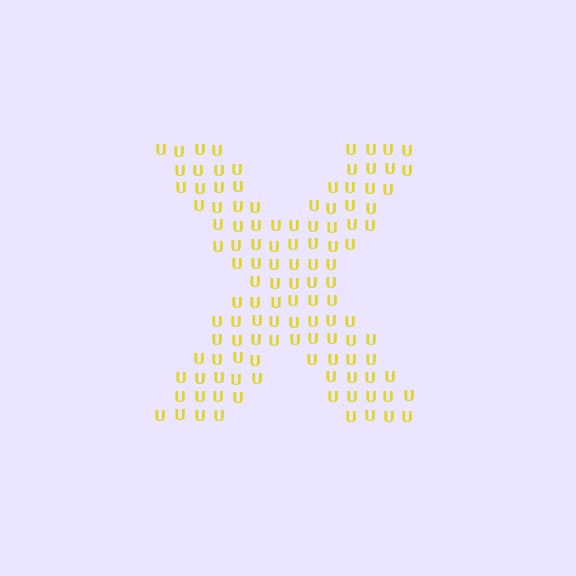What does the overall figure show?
The overall figure shows the letter X.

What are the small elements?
The small elements are letter U's.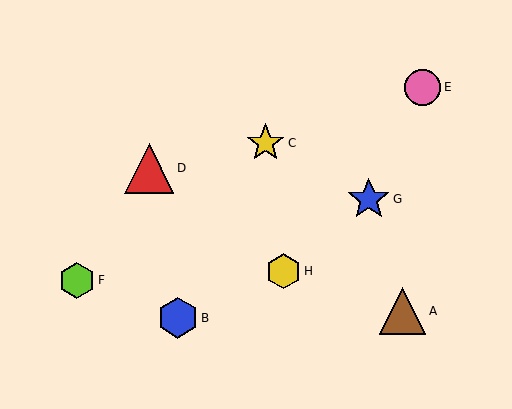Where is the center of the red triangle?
The center of the red triangle is at (149, 168).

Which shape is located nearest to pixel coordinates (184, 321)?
The blue hexagon (labeled B) at (178, 318) is nearest to that location.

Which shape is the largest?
The red triangle (labeled D) is the largest.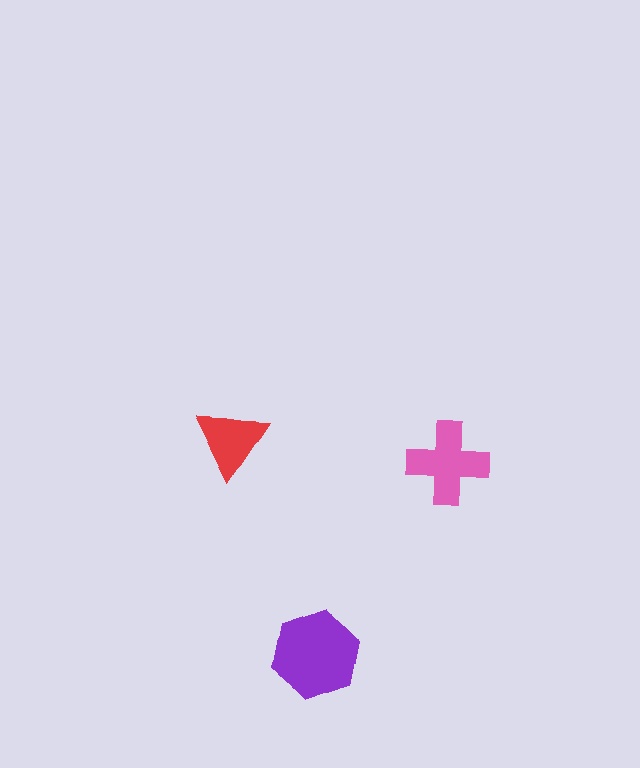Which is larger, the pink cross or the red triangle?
The pink cross.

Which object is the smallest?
The red triangle.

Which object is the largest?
The purple hexagon.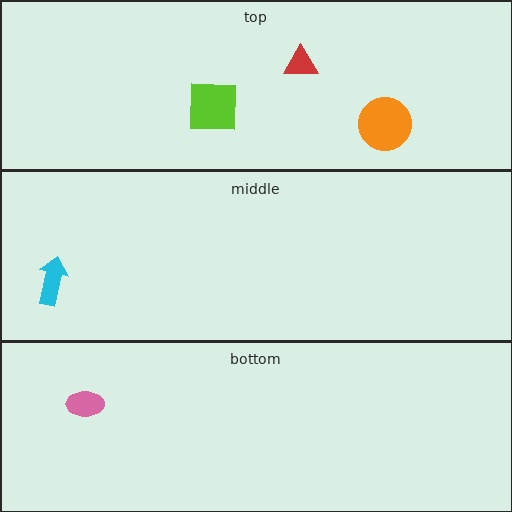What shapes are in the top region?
The lime square, the orange circle, the red triangle.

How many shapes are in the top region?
3.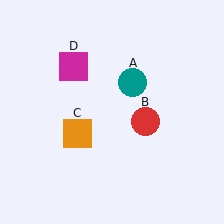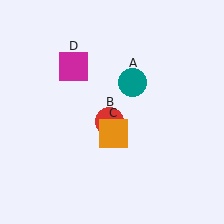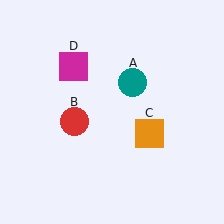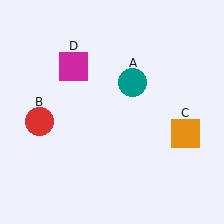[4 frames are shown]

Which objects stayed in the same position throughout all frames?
Teal circle (object A) and magenta square (object D) remained stationary.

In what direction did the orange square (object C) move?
The orange square (object C) moved right.